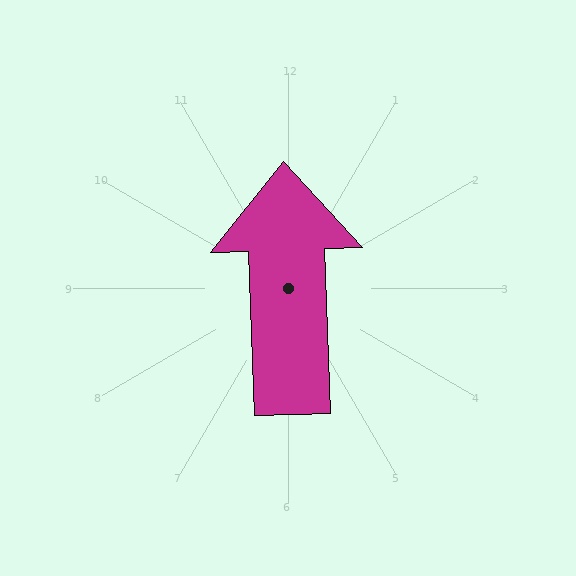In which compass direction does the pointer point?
North.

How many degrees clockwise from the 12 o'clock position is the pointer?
Approximately 358 degrees.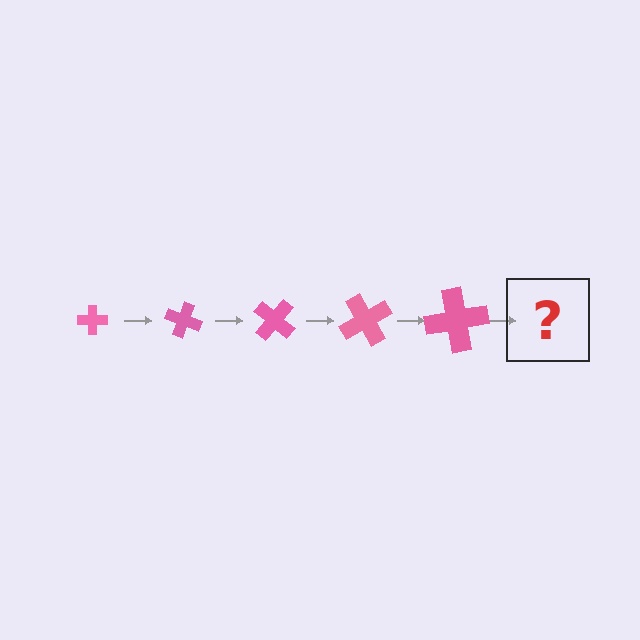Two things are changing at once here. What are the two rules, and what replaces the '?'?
The two rules are that the cross grows larger each step and it rotates 20 degrees each step. The '?' should be a cross, larger than the previous one and rotated 100 degrees from the start.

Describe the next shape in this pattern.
It should be a cross, larger than the previous one and rotated 100 degrees from the start.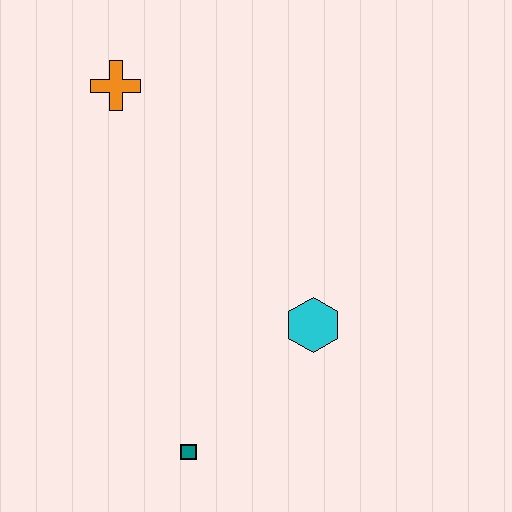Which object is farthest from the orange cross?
The teal square is farthest from the orange cross.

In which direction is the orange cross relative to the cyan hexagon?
The orange cross is above the cyan hexagon.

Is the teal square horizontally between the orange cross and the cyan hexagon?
Yes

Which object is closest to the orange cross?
The cyan hexagon is closest to the orange cross.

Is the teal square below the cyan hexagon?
Yes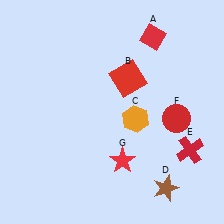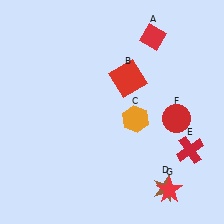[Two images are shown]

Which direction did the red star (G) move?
The red star (G) moved right.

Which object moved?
The red star (G) moved right.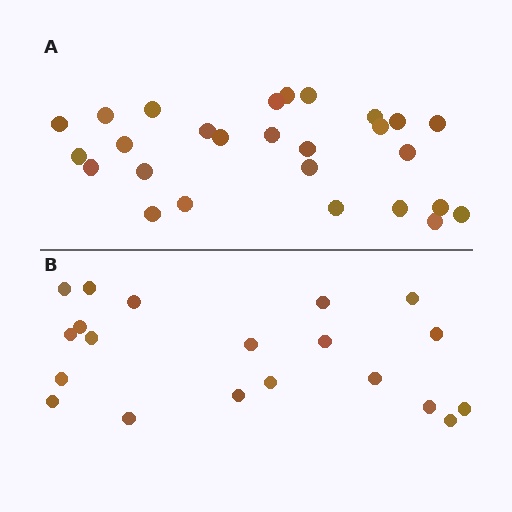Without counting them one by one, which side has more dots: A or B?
Region A (the top region) has more dots.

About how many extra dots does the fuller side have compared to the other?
Region A has roughly 8 or so more dots than region B.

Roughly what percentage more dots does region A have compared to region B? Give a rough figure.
About 35% more.